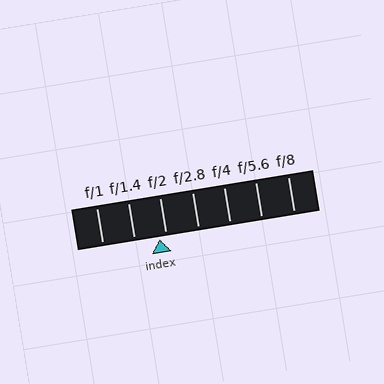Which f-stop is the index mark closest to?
The index mark is closest to f/2.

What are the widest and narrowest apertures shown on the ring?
The widest aperture shown is f/1 and the narrowest is f/8.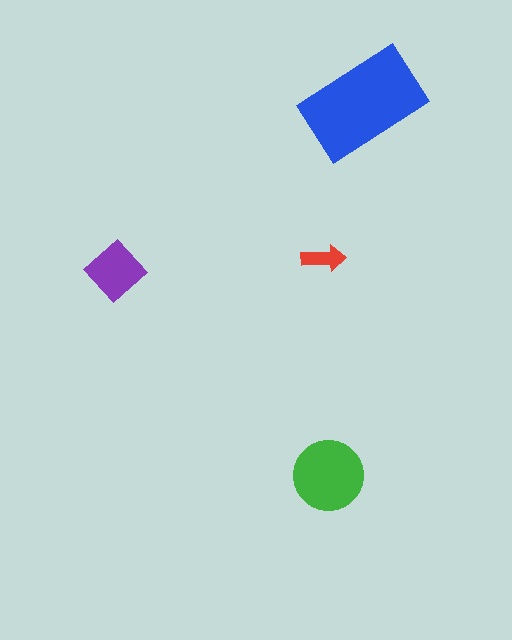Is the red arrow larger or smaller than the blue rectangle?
Smaller.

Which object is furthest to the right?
The blue rectangle is rightmost.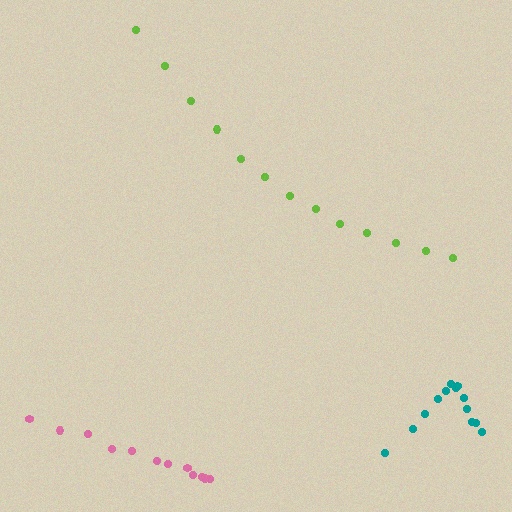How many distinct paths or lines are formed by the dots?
There are 3 distinct paths.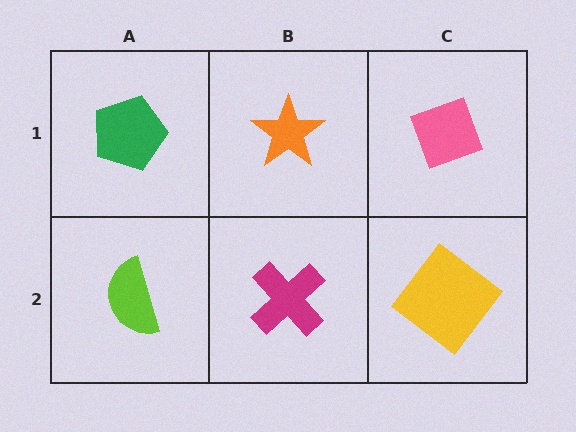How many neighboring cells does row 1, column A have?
2.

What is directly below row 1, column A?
A lime semicircle.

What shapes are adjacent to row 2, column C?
A pink diamond (row 1, column C), a magenta cross (row 2, column B).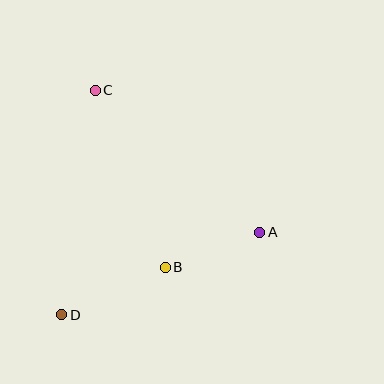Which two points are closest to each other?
Points A and B are closest to each other.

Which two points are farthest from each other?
Points C and D are farthest from each other.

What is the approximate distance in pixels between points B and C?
The distance between B and C is approximately 190 pixels.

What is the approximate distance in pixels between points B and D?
The distance between B and D is approximately 114 pixels.